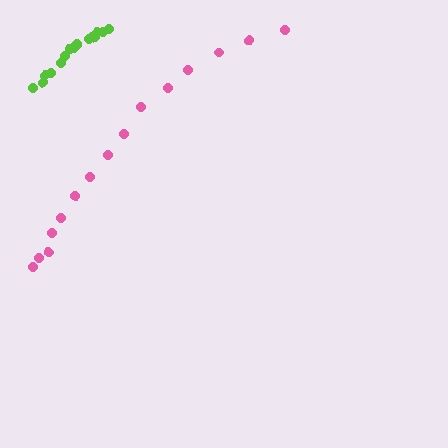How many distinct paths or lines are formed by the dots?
There are 2 distinct paths.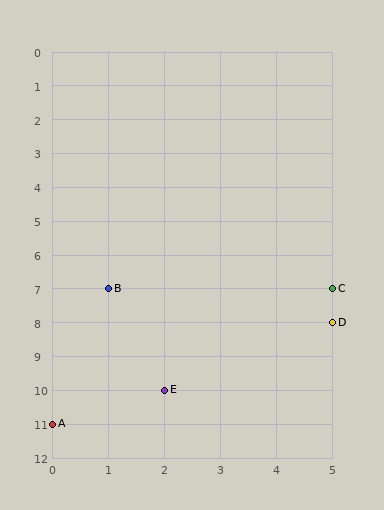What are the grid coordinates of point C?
Point C is at grid coordinates (5, 7).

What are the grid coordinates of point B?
Point B is at grid coordinates (1, 7).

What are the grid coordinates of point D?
Point D is at grid coordinates (5, 8).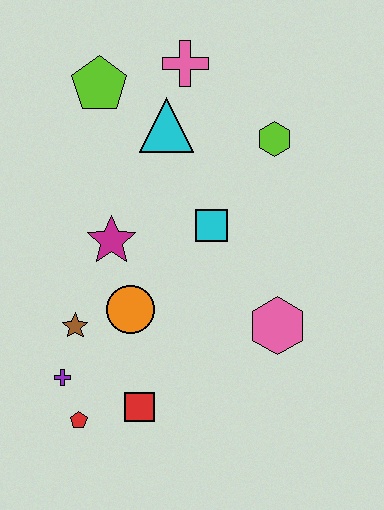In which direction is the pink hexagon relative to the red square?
The pink hexagon is to the right of the red square.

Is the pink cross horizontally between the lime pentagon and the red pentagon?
No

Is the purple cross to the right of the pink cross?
No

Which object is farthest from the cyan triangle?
The red pentagon is farthest from the cyan triangle.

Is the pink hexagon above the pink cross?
No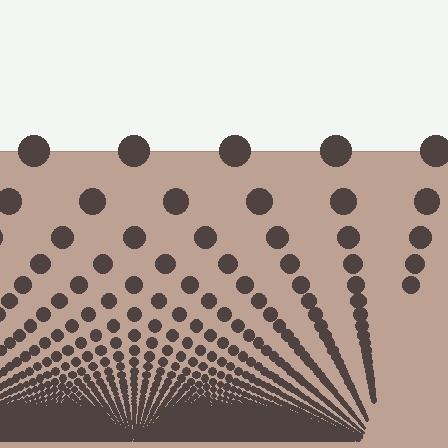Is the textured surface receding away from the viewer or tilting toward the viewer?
The surface appears to tilt toward the viewer. Texture elements get larger and sparser toward the top.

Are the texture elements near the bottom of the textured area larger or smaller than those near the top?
Smaller. The gradient is inverted — elements near the bottom are smaller and denser.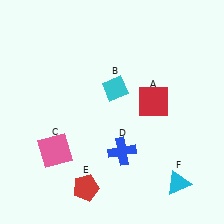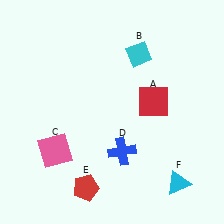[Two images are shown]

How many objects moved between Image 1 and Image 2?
1 object moved between the two images.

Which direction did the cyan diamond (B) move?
The cyan diamond (B) moved up.